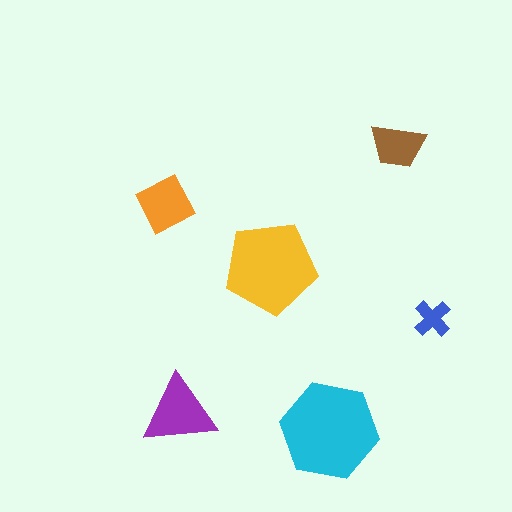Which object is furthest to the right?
The blue cross is rightmost.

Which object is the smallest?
The blue cross.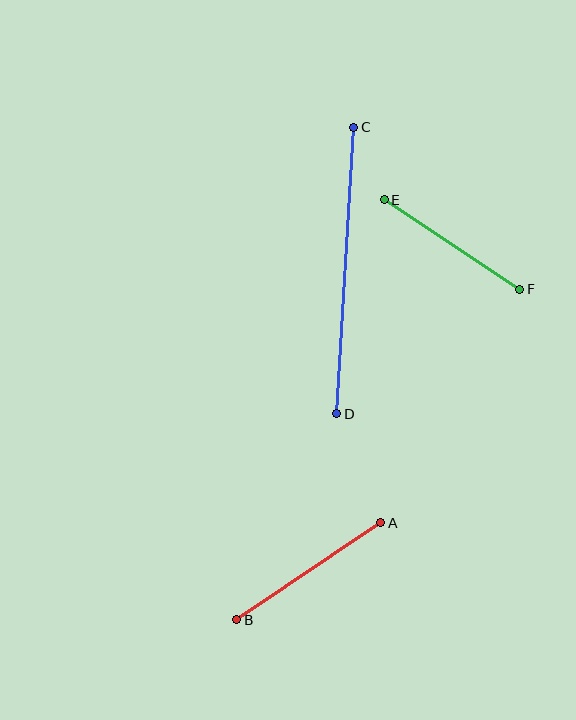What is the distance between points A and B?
The distance is approximately 174 pixels.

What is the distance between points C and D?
The distance is approximately 287 pixels.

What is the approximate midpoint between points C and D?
The midpoint is at approximately (345, 271) pixels.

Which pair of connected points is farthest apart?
Points C and D are farthest apart.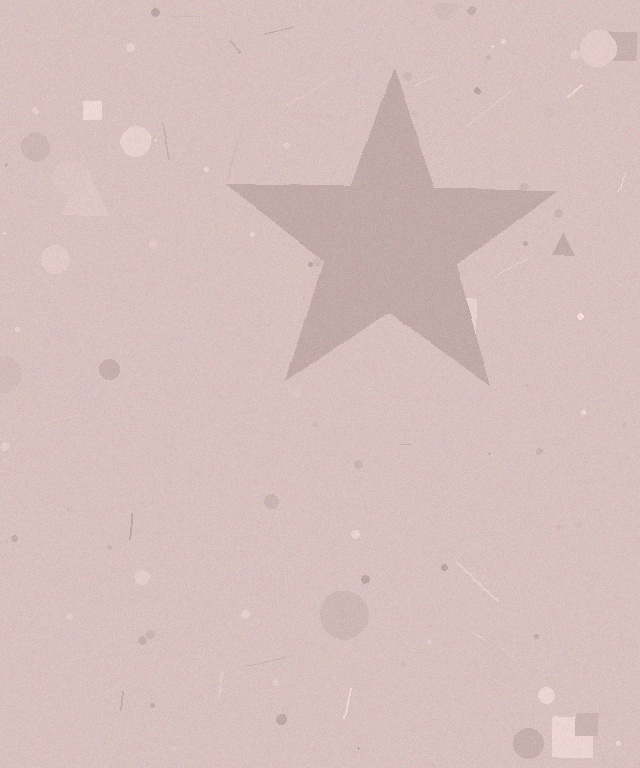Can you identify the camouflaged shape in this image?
The camouflaged shape is a star.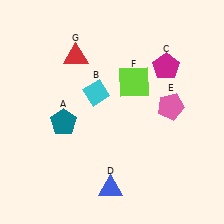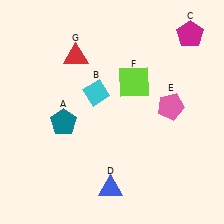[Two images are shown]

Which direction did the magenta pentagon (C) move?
The magenta pentagon (C) moved up.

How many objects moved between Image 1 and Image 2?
1 object moved between the two images.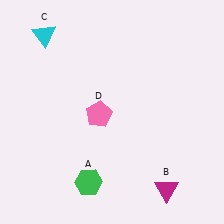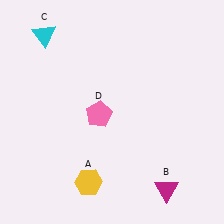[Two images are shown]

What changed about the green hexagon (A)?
In Image 1, A is green. In Image 2, it changed to yellow.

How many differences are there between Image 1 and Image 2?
There is 1 difference between the two images.